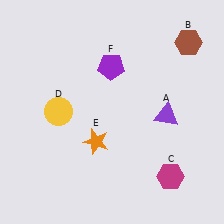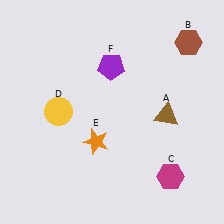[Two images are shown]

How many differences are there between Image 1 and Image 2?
There is 1 difference between the two images.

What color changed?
The triangle (A) changed from purple in Image 1 to brown in Image 2.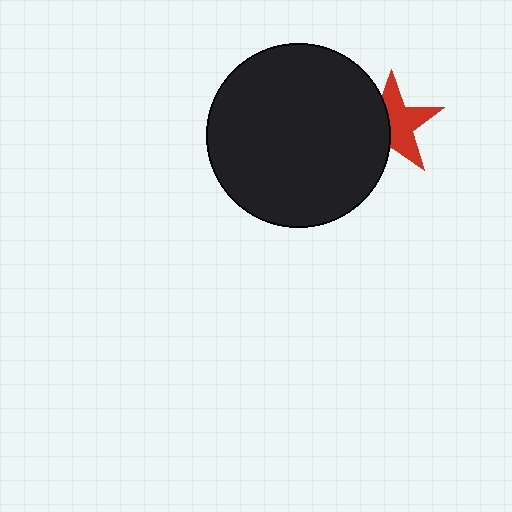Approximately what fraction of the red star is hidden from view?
Roughly 43% of the red star is hidden behind the black circle.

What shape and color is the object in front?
The object in front is a black circle.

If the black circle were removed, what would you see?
You would see the complete red star.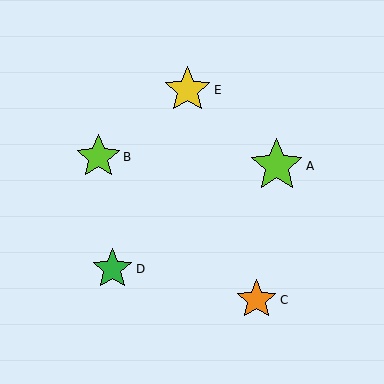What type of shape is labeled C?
Shape C is an orange star.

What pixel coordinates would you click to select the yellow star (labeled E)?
Click at (188, 90) to select the yellow star E.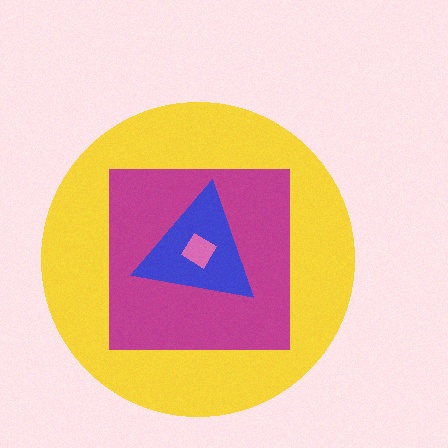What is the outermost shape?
The yellow circle.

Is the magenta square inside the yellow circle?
Yes.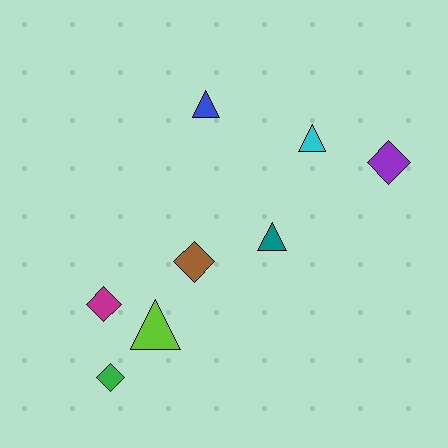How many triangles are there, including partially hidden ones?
There are 4 triangles.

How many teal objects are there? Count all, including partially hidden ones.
There is 1 teal object.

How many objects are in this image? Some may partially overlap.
There are 8 objects.